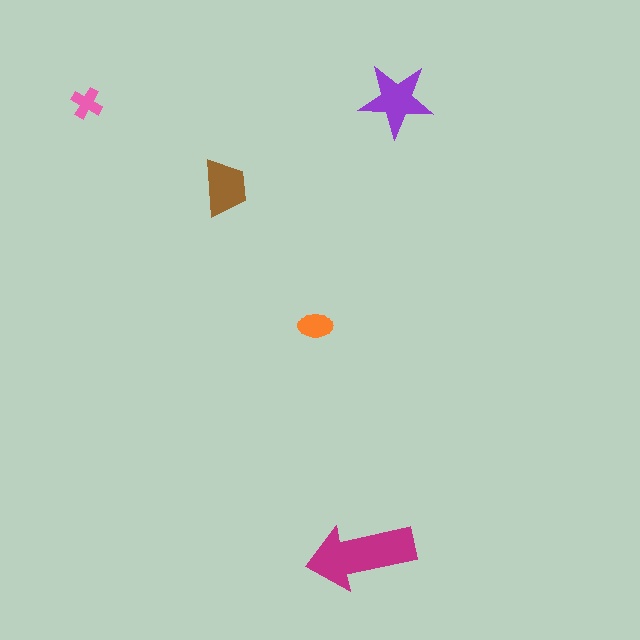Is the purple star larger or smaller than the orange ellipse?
Larger.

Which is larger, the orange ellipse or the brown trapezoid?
The brown trapezoid.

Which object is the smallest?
The pink cross.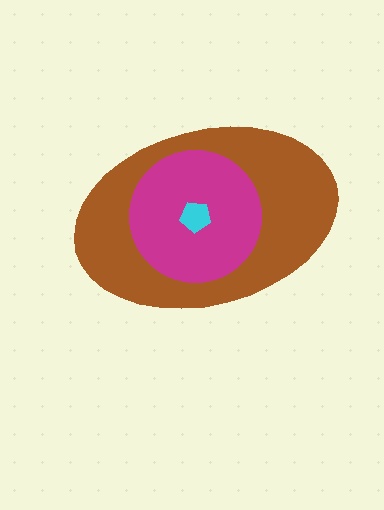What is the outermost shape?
The brown ellipse.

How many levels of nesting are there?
3.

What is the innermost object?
The cyan pentagon.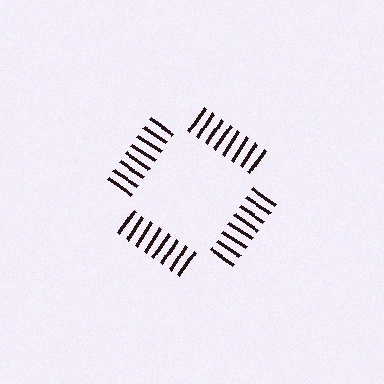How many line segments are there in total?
32 — 8 along each of the 4 edges.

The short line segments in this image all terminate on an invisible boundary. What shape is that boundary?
An illusory square — the line segments terminate on its edges but no continuous stroke is drawn.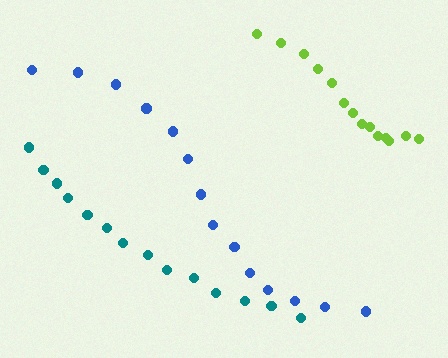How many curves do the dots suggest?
There are 3 distinct paths.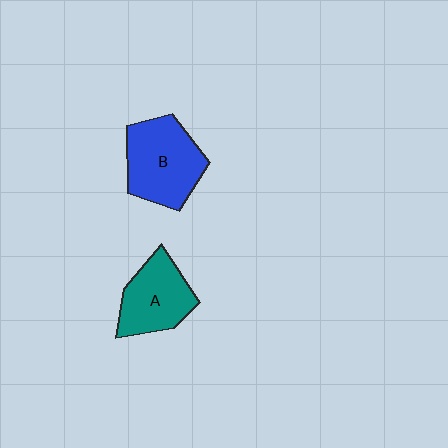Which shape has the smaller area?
Shape A (teal).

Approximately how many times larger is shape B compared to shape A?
Approximately 1.3 times.